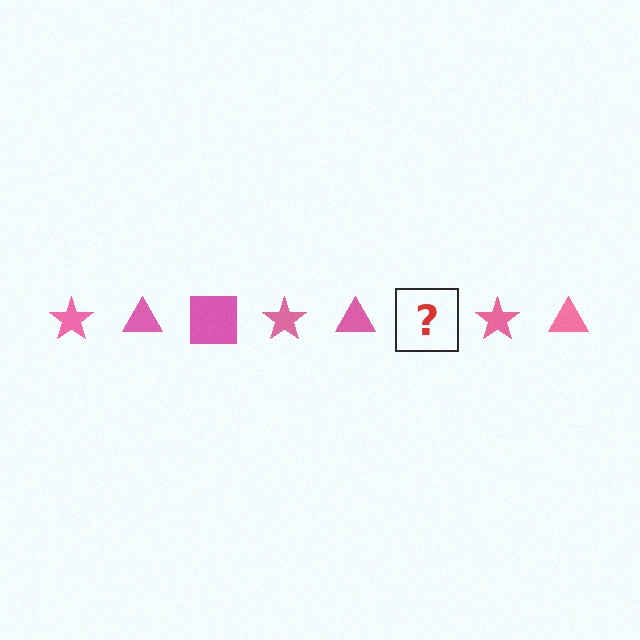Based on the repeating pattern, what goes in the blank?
The blank should be a pink square.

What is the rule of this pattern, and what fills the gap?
The rule is that the pattern cycles through star, triangle, square shapes in pink. The gap should be filled with a pink square.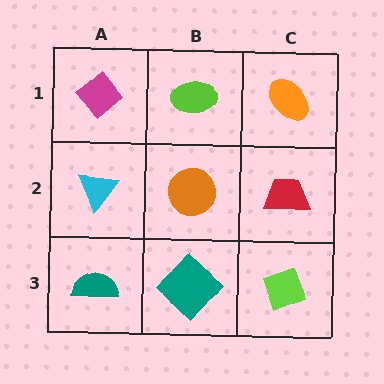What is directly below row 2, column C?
A lime diamond.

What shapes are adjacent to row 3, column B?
An orange circle (row 2, column B), a teal semicircle (row 3, column A), a lime diamond (row 3, column C).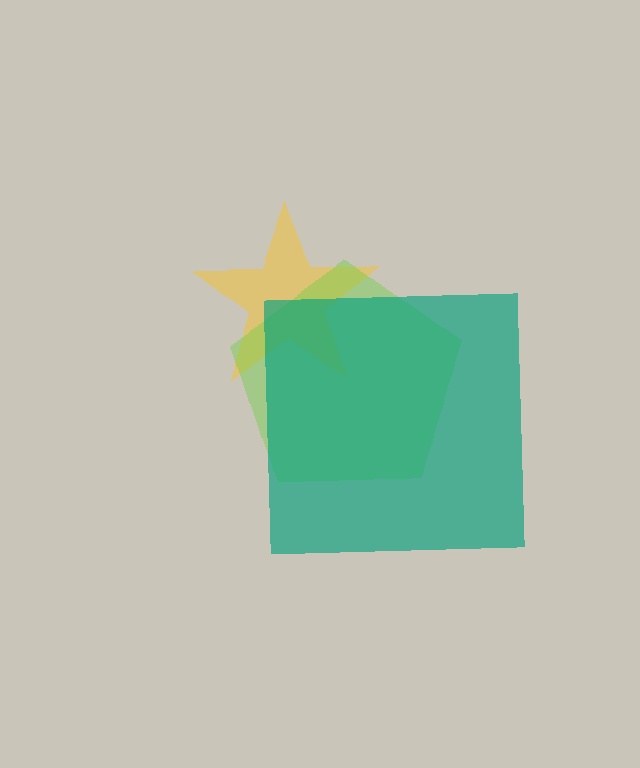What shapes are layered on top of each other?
The layered shapes are: a yellow star, a lime pentagon, a teal square.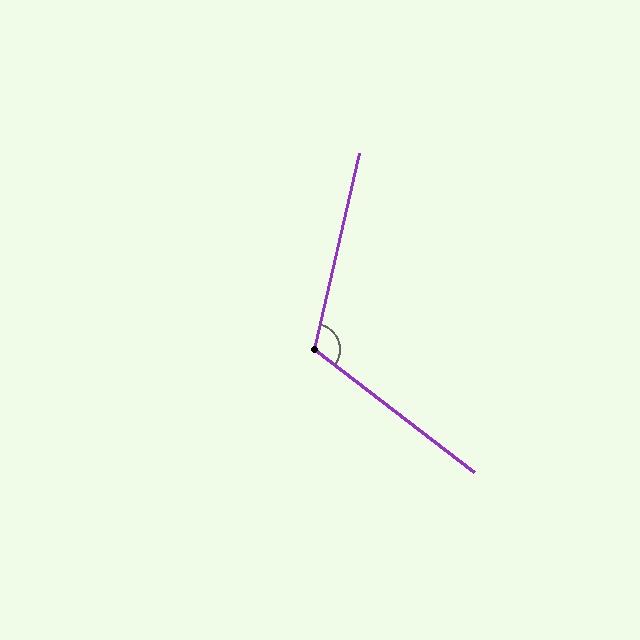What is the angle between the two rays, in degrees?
Approximately 115 degrees.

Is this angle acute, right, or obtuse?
It is obtuse.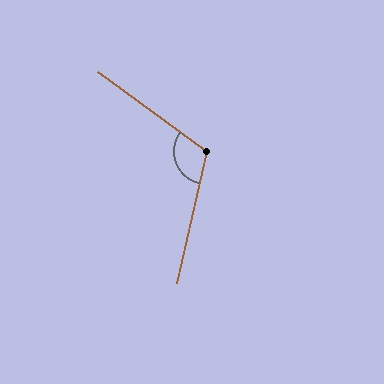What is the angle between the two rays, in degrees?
Approximately 114 degrees.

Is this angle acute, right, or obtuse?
It is obtuse.